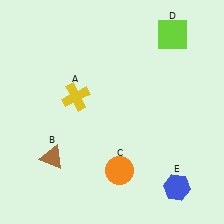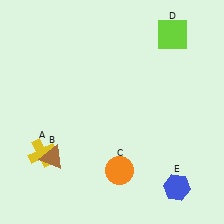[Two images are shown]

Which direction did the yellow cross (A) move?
The yellow cross (A) moved down.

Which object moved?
The yellow cross (A) moved down.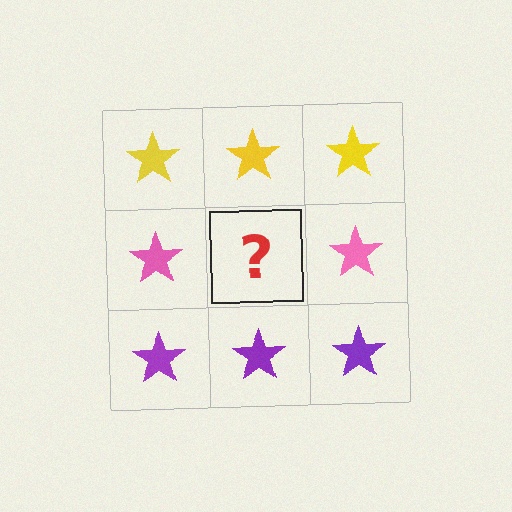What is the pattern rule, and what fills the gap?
The rule is that each row has a consistent color. The gap should be filled with a pink star.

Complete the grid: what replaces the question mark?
The question mark should be replaced with a pink star.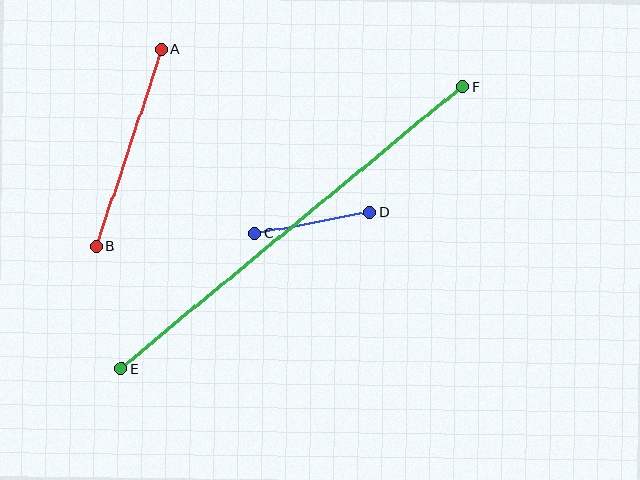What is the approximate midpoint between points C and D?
The midpoint is at approximately (312, 223) pixels.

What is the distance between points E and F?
The distance is approximately 443 pixels.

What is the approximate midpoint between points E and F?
The midpoint is at approximately (292, 227) pixels.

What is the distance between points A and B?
The distance is approximately 207 pixels.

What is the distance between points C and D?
The distance is approximately 117 pixels.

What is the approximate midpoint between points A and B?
The midpoint is at approximately (129, 148) pixels.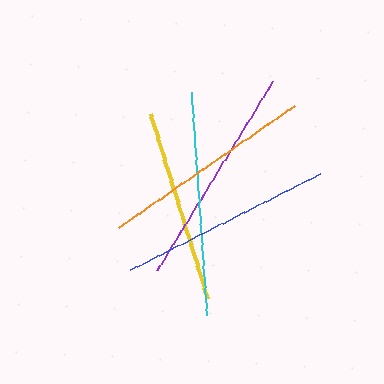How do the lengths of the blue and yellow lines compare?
The blue and yellow lines are approximately the same length.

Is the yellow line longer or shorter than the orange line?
The orange line is longer than the yellow line.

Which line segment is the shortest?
The yellow line is the shortest at approximately 194 pixels.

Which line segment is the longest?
The purple line is the longest at approximately 223 pixels.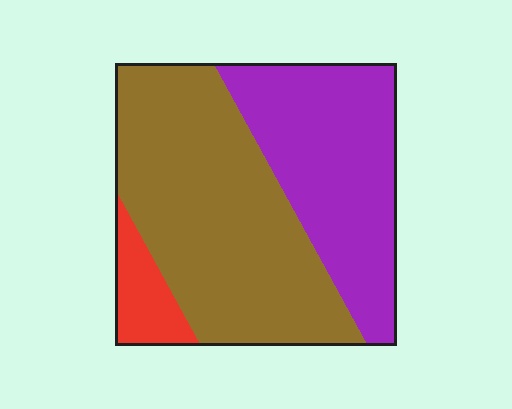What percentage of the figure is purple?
Purple covers around 40% of the figure.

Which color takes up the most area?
Brown, at roughly 55%.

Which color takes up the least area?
Red, at roughly 10%.